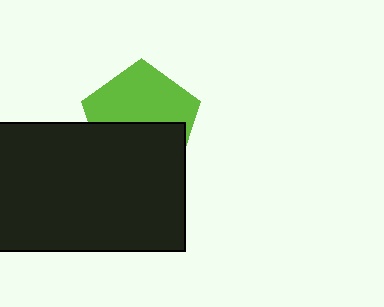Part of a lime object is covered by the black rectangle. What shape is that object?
It is a pentagon.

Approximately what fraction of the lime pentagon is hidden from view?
Roughly 47% of the lime pentagon is hidden behind the black rectangle.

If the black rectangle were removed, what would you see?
You would see the complete lime pentagon.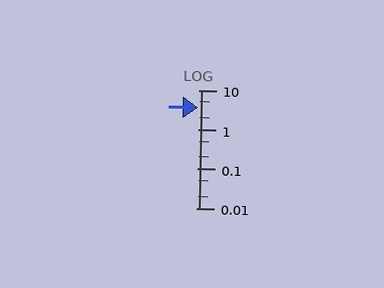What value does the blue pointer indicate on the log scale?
The pointer indicates approximately 3.5.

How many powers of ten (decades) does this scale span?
The scale spans 3 decades, from 0.01 to 10.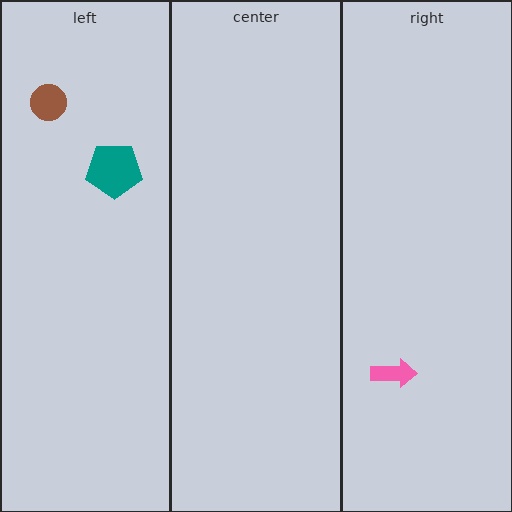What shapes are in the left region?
The teal pentagon, the brown circle.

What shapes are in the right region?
The pink arrow.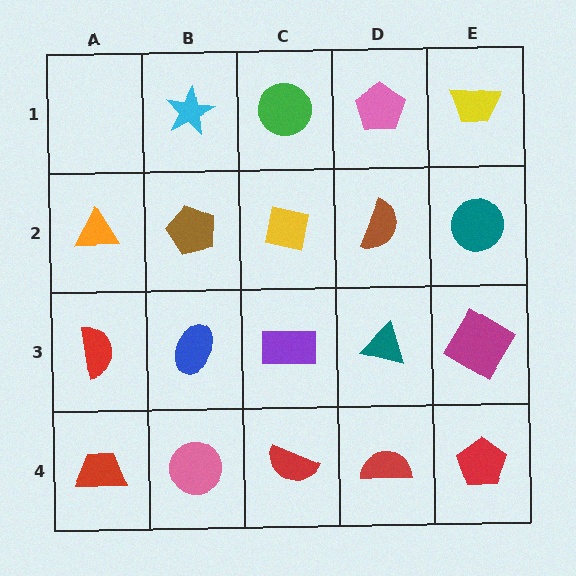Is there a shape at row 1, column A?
No, that cell is empty.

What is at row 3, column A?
A red semicircle.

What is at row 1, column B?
A cyan star.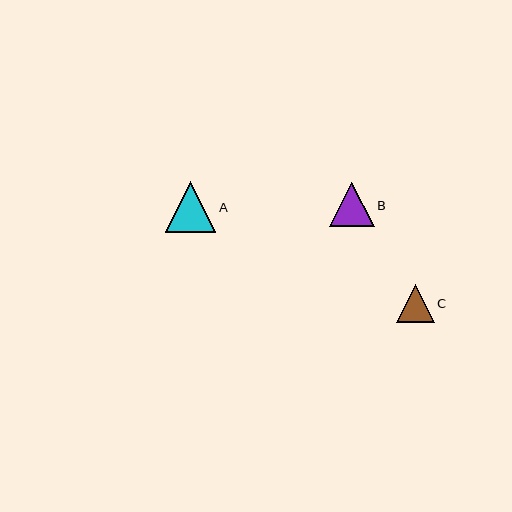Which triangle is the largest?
Triangle A is the largest with a size of approximately 51 pixels.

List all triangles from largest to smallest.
From largest to smallest: A, B, C.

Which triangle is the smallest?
Triangle C is the smallest with a size of approximately 37 pixels.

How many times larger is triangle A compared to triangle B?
Triangle A is approximately 1.1 times the size of triangle B.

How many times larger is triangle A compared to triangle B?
Triangle A is approximately 1.1 times the size of triangle B.